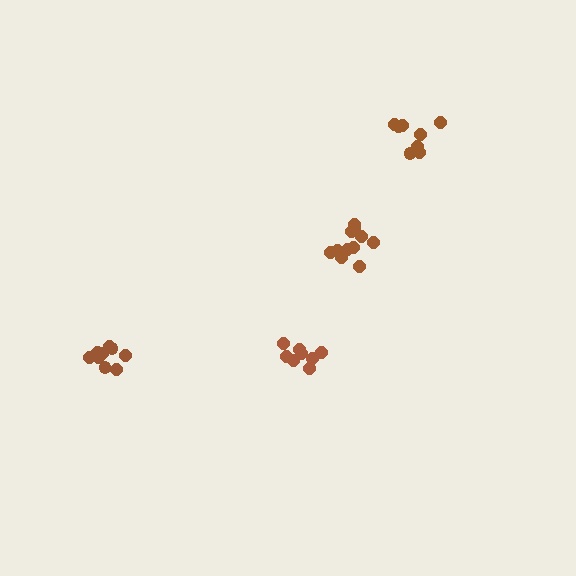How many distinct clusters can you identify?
There are 4 distinct clusters.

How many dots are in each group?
Group 1: 9 dots, Group 2: 8 dots, Group 3: 11 dots, Group 4: 8 dots (36 total).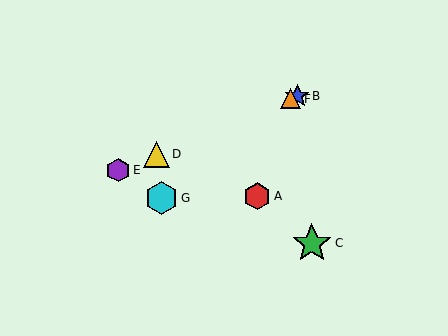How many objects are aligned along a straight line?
4 objects (B, D, E, F) are aligned along a straight line.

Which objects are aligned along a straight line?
Objects B, D, E, F are aligned along a straight line.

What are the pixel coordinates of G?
Object G is at (161, 198).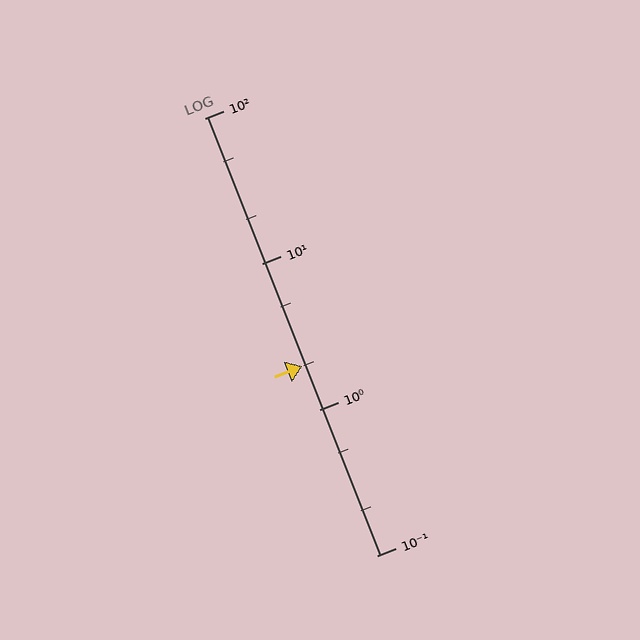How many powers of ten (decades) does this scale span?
The scale spans 3 decades, from 0.1 to 100.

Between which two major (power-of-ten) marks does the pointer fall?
The pointer is between 1 and 10.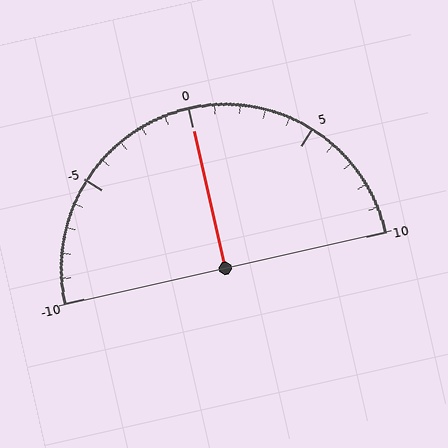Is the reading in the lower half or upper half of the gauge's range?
The reading is in the upper half of the range (-10 to 10).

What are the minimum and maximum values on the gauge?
The gauge ranges from -10 to 10.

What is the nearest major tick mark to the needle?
The nearest major tick mark is 0.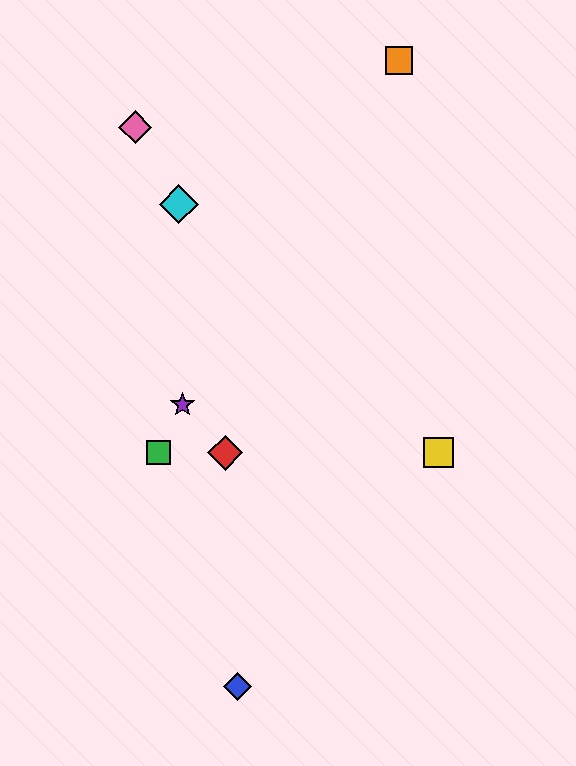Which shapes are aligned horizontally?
The red diamond, the green square, the yellow square are aligned horizontally.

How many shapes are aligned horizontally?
3 shapes (the red diamond, the green square, the yellow square) are aligned horizontally.